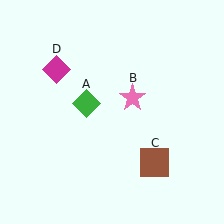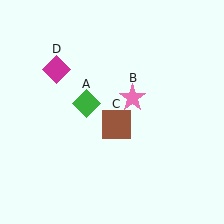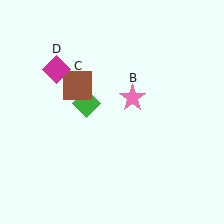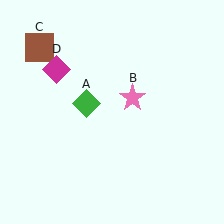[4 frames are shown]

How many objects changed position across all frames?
1 object changed position: brown square (object C).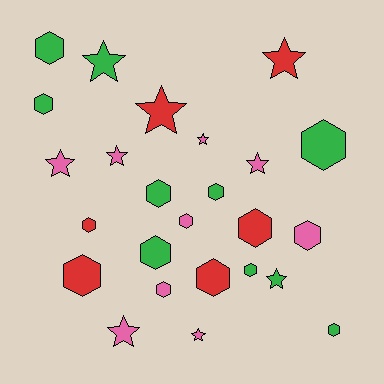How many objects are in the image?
There are 25 objects.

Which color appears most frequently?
Green, with 10 objects.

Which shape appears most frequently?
Hexagon, with 15 objects.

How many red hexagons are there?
There are 4 red hexagons.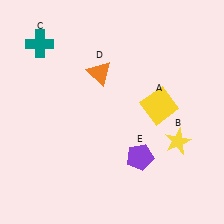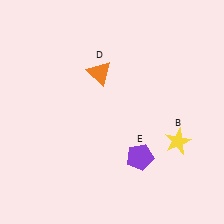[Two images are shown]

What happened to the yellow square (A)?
The yellow square (A) was removed in Image 2. It was in the top-right area of Image 1.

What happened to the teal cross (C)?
The teal cross (C) was removed in Image 2. It was in the top-left area of Image 1.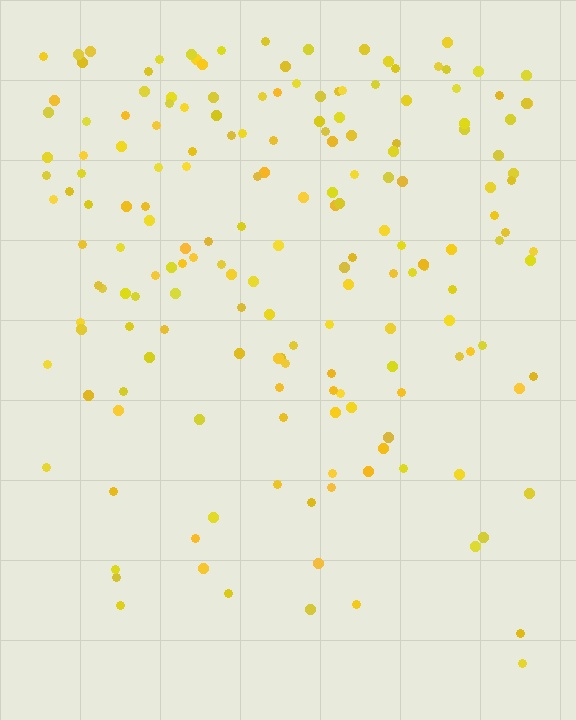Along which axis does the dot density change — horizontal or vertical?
Vertical.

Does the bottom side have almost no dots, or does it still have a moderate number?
Still a moderate number, just noticeably fewer than the top.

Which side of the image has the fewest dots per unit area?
The bottom.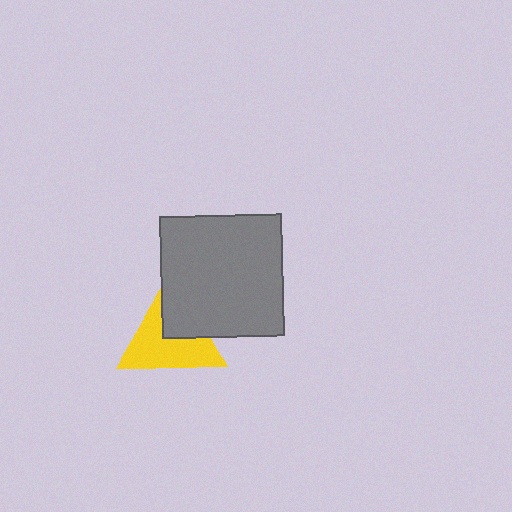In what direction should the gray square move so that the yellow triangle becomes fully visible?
The gray square should move toward the upper-right. That is the shortest direction to clear the overlap and leave the yellow triangle fully visible.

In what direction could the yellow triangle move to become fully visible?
The yellow triangle could move toward the lower-left. That would shift it out from behind the gray square entirely.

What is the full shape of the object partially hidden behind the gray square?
The partially hidden object is a yellow triangle.